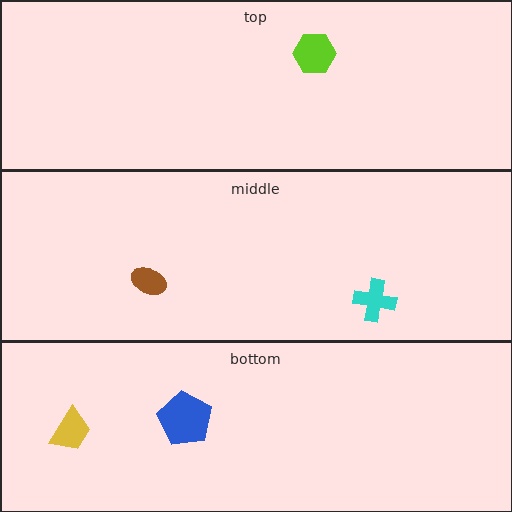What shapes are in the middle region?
The cyan cross, the brown ellipse.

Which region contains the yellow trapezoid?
The bottom region.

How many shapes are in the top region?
1.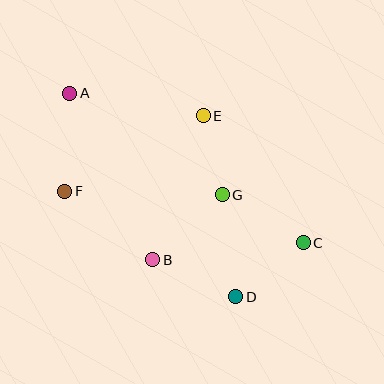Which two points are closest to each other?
Points E and G are closest to each other.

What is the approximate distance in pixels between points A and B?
The distance between A and B is approximately 186 pixels.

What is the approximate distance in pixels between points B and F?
The distance between B and F is approximately 112 pixels.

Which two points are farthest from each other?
Points A and C are farthest from each other.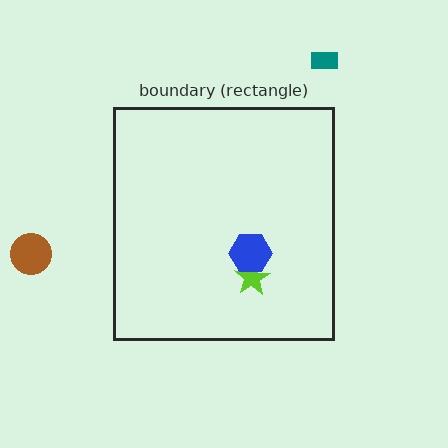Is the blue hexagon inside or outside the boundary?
Inside.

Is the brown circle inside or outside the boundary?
Outside.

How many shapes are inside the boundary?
2 inside, 2 outside.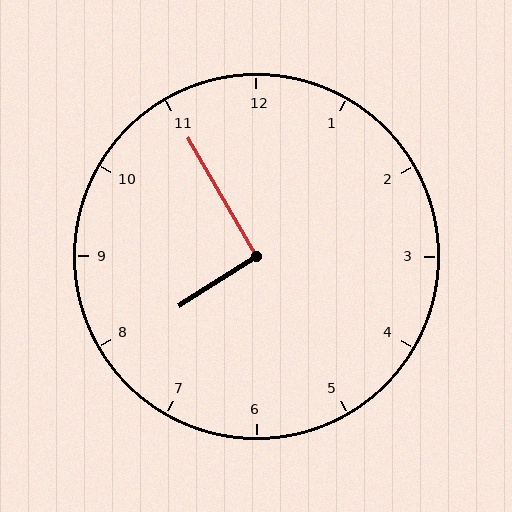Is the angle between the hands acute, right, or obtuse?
It is right.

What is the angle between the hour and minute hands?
Approximately 92 degrees.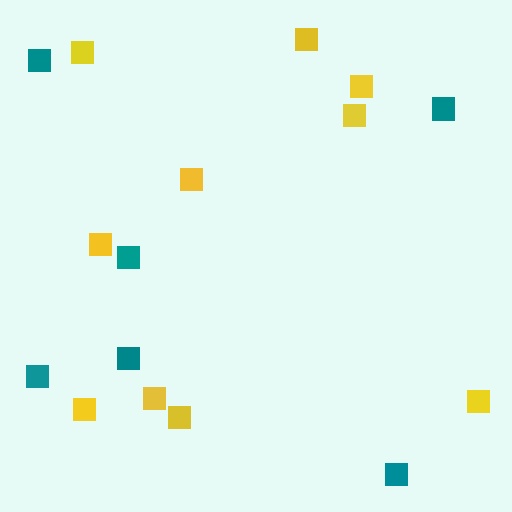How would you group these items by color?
There are 2 groups: one group of teal squares (6) and one group of yellow squares (10).